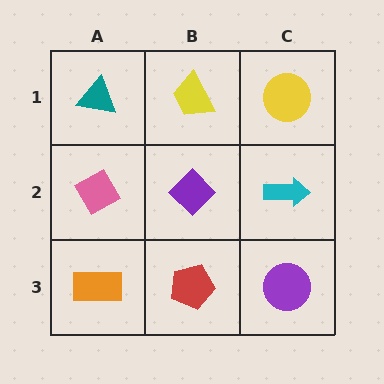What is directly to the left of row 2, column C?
A purple diamond.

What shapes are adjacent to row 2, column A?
A teal triangle (row 1, column A), an orange rectangle (row 3, column A), a purple diamond (row 2, column B).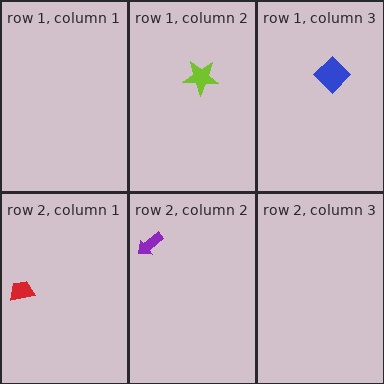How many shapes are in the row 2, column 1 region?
1.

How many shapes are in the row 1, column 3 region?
1.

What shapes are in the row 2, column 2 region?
The purple arrow.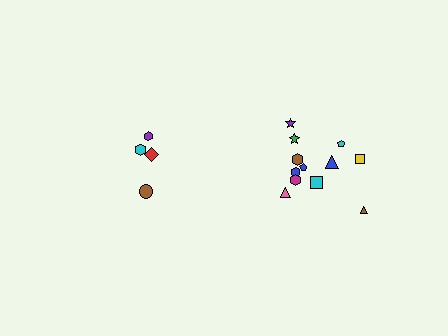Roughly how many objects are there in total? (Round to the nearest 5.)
Roughly 15 objects in total.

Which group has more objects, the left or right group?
The right group.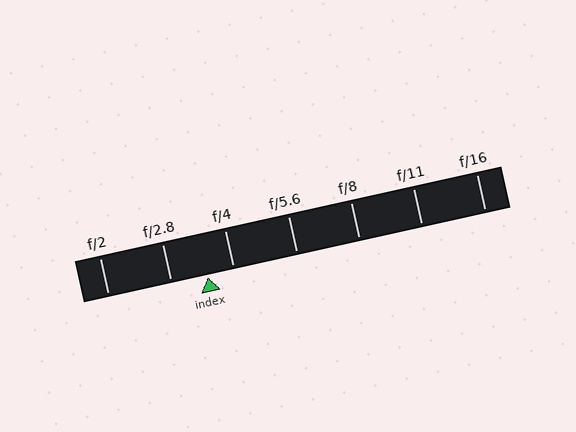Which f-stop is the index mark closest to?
The index mark is closest to f/4.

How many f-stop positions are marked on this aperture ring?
There are 7 f-stop positions marked.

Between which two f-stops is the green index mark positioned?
The index mark is between f/2.8 and f/4.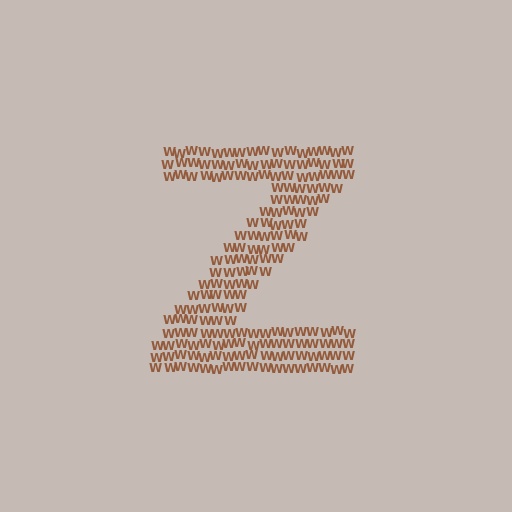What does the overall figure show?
The overall figure shows the letter Z.